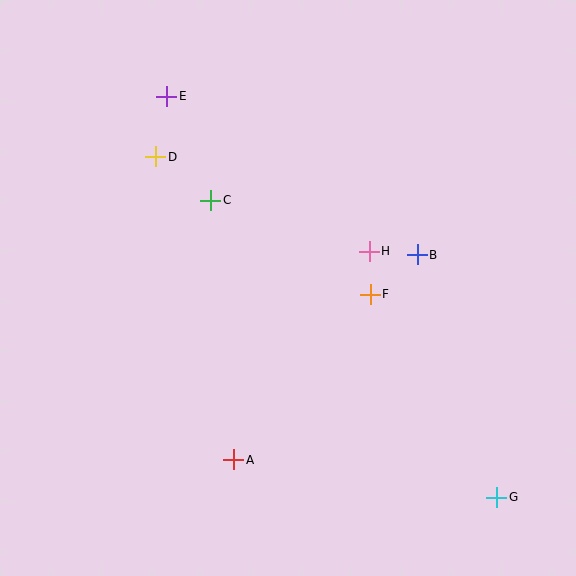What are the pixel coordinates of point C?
Point C is at (211, 200).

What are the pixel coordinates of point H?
Point H is at (369, 251).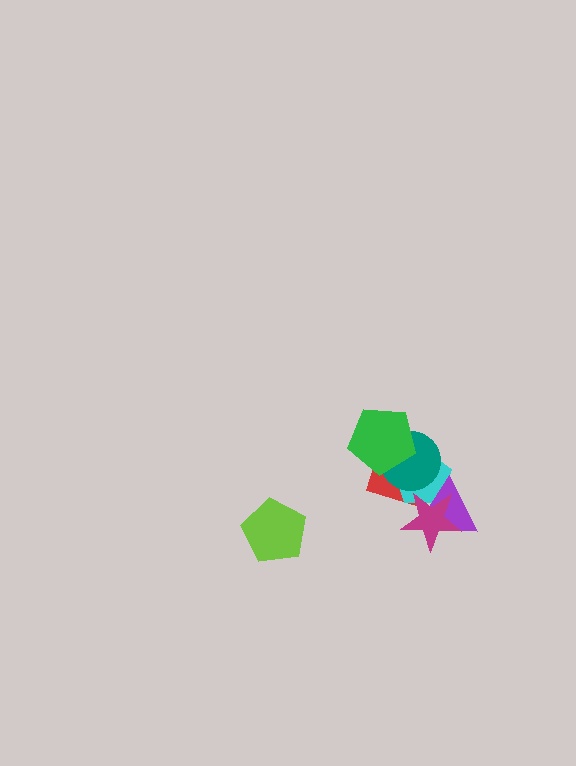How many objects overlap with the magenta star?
3 objects overlap with the magenta star.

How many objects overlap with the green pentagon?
3 objects overlap with the green pentagon.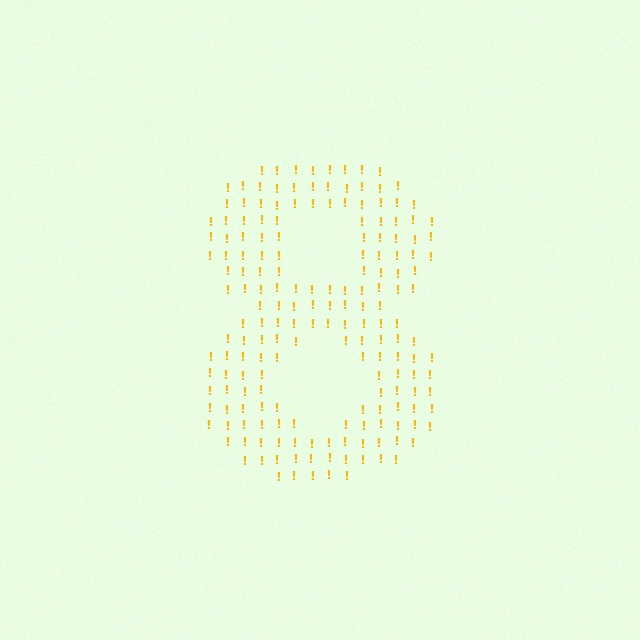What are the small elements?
The small elements are exclamation marks.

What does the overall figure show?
The overall figure shows the digit 8.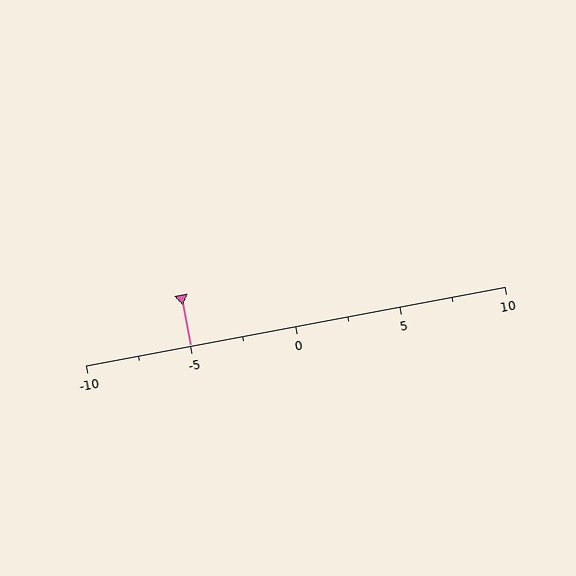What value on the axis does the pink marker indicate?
The marker indicates approximately -5.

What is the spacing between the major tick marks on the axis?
The major ticks are spaced 5 apart.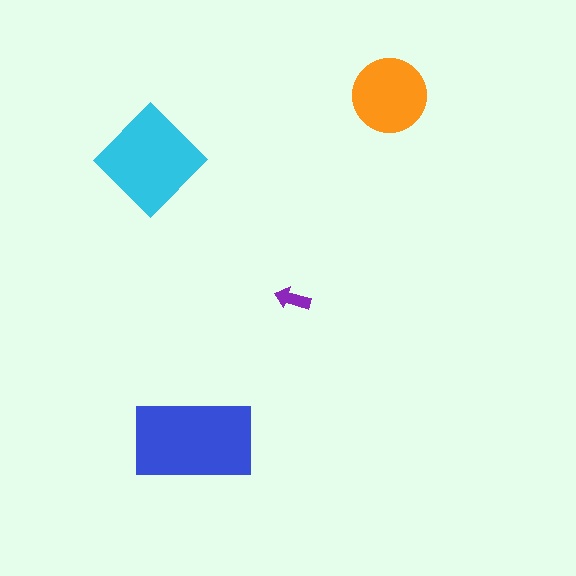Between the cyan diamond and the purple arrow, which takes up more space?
The cyan diamond.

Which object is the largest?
The blue rectangle.